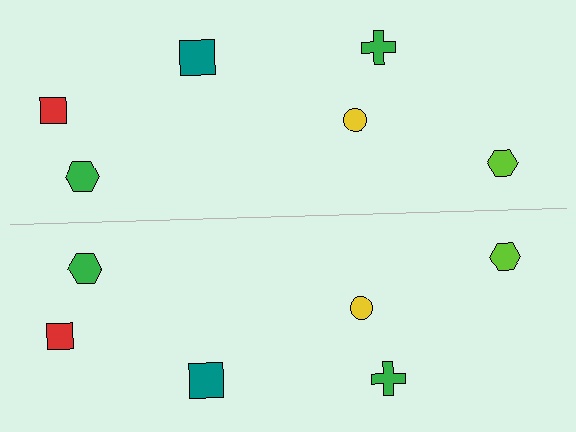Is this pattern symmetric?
Yes, this pattern has bilateral (reflection) symmetry.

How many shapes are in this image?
There are 12 shapes in this image.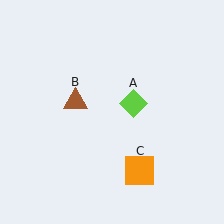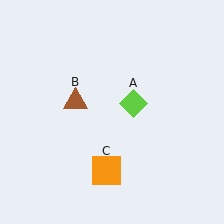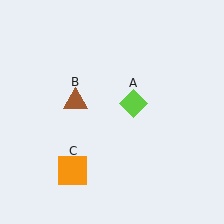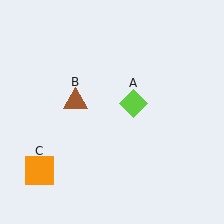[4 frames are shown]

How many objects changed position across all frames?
1 object changed position: orange square (object C).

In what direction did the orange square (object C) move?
The orange square (object C) moved left.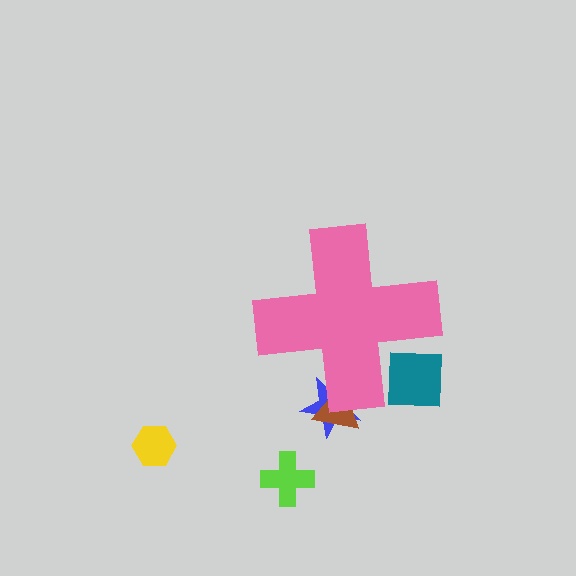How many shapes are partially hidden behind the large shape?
3 shapes are partially hidden.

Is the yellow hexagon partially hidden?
No, the yellow hexagon is fully visible.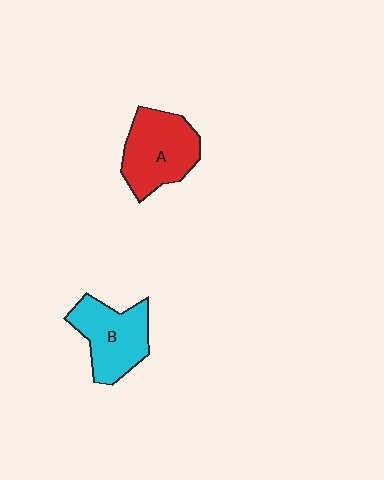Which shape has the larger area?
Shape A (red).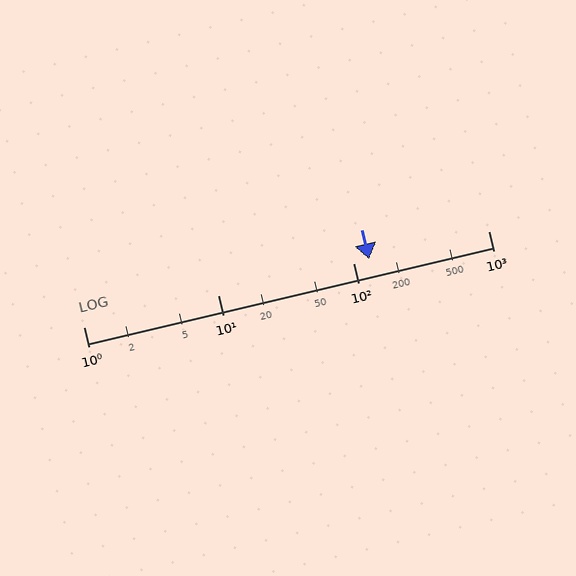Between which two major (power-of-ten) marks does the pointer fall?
The pointer is between 100 and 1000.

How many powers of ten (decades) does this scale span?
The scale spans 3 decades, from 1 to 1000.